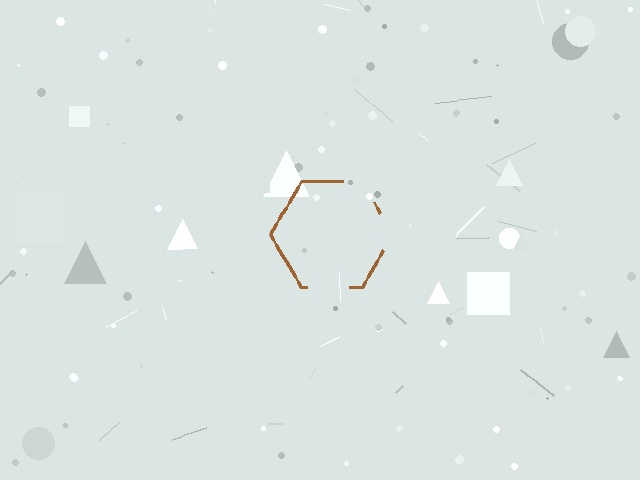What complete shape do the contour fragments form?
The contour fragments form a hexagon.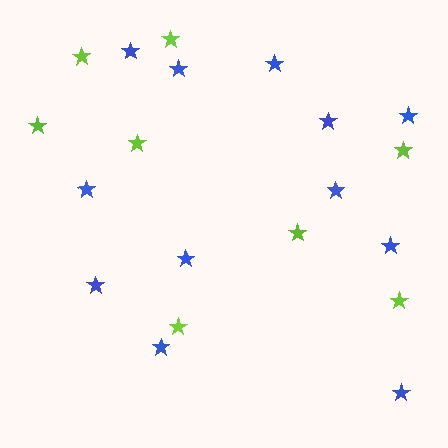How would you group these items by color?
There are 2 groups: one group of blue stars (12) and one group of lime stars (8).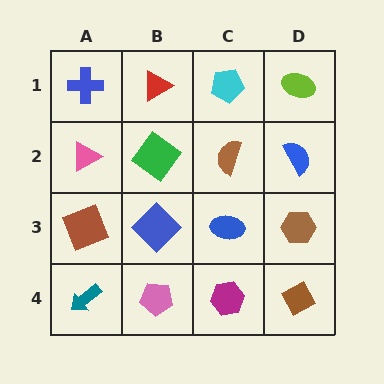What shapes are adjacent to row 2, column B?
A red triangle (row 1, column B), a blue diamond (row 3, column B), a pink triangle (row 2, column A), a brown semicircle (row 2, column C).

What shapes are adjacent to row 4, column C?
A blue ellipse (row 3, column C), a pink pentagon (row 4, column B), a brown diamond (row 4, column D).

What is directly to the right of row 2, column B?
A brown semicircle.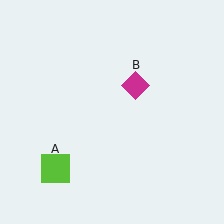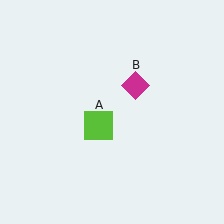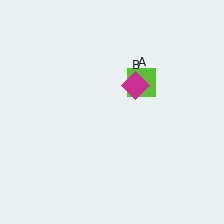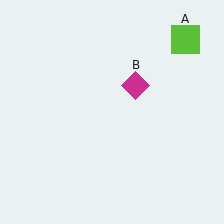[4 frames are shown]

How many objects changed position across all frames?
1 object changed position: lime square (object A).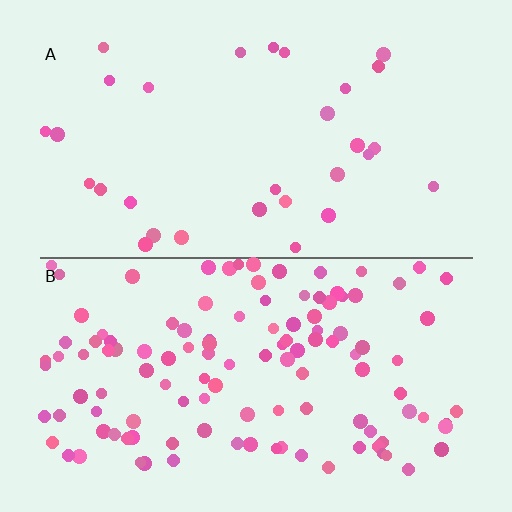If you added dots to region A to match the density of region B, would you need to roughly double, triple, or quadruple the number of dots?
Approximately quadruple.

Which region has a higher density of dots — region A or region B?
B (the bottom).